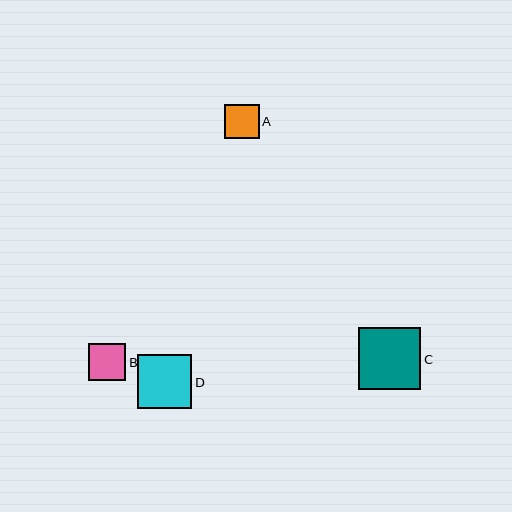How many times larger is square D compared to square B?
Square D is approximately 1.5 times the size of square B.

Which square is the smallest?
Square A is the smallest with a size of approximately 35 pixels.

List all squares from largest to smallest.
From largest to smallest: C, D, B, A.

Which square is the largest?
Square C is the largest with a size of approximately 62 pixels.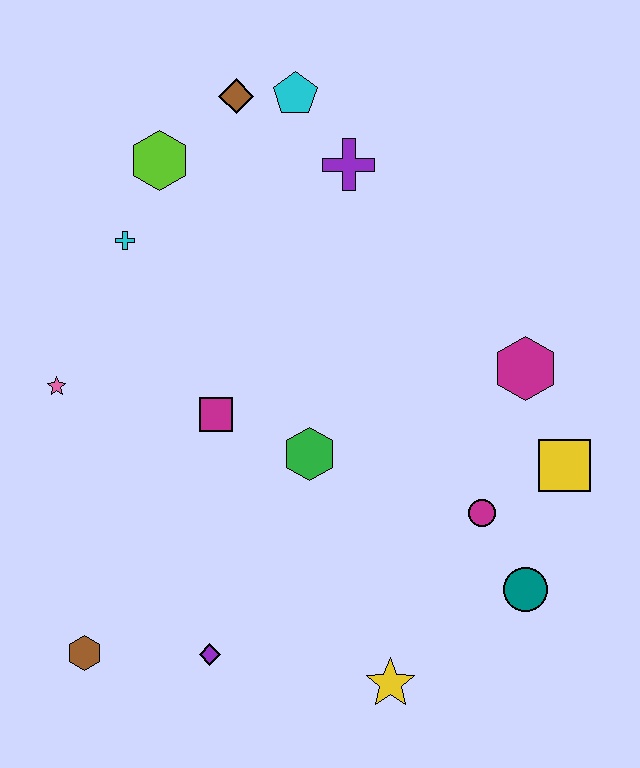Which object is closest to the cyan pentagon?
The brown diamond is closest to the cyan pentagon.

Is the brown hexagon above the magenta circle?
No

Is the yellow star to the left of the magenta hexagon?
Yes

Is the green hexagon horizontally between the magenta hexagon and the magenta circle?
No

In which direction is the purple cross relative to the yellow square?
The purple cross is above the yellow square.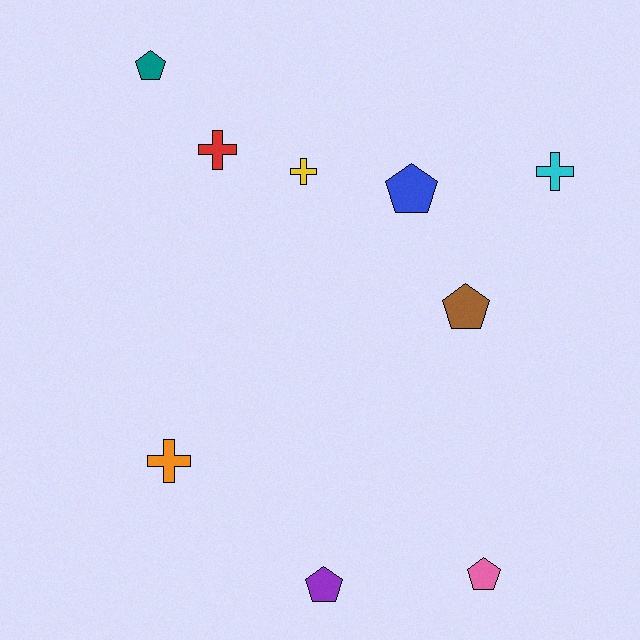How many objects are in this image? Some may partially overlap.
There are 9 objects.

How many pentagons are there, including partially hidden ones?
There are 5 pentagons.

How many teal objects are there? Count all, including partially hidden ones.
There is 1 teal object.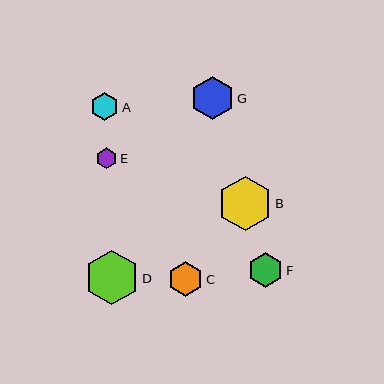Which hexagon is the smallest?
Hexagon E is the smallest with a size of approximately 21 pixels.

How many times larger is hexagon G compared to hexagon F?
Hexagon G is approximately 1.3 times the size of hexagon F.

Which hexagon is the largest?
Hexagon D is the largest with a size of approximately 55 pixels.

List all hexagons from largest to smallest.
From largest to smallest: D, B, G, C, F, A, E.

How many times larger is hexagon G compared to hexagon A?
Hexagon G is approximately 1.6 times the size of hexagon A.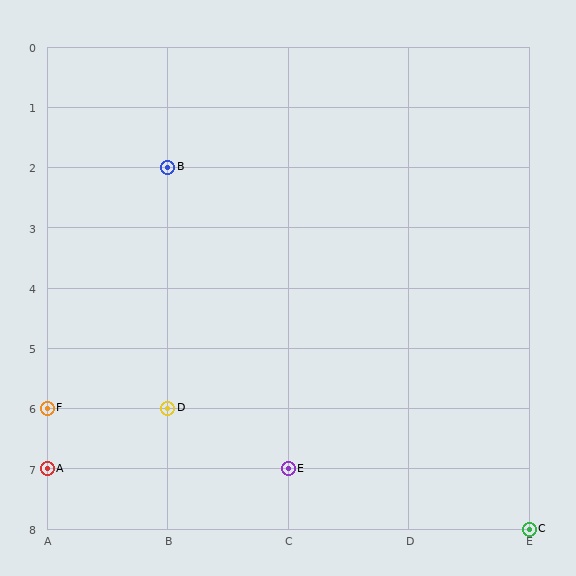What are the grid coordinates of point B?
Point B is at grid coordinates (B, 2).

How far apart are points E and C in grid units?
Points E and C are 2 columns and 1 row apart (about 2.2 grid units diagonally).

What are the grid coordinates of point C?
Point C is at grid coordinates (E, 8).